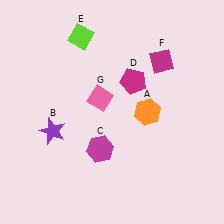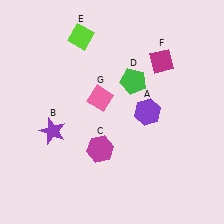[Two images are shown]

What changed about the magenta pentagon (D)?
In Image 1, D is magenta. In Image 2, it changed to green.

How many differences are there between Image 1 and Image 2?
There are 2 differences between the two images.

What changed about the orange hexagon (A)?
In Image 1, A is orange. In Image 2, it changed to purple.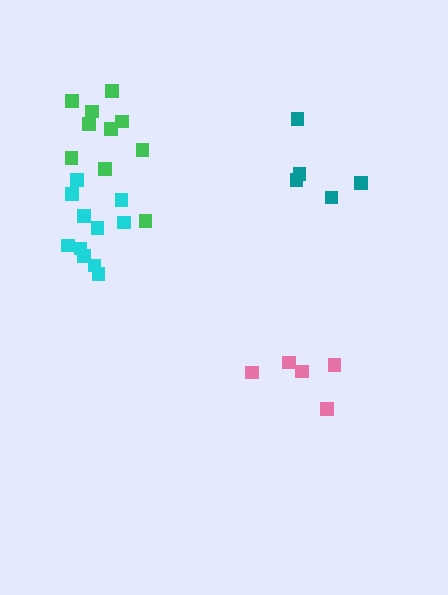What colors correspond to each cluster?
The clusters are colored: cyan, pink, green, teal.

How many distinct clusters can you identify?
There are 4 distinct clusters.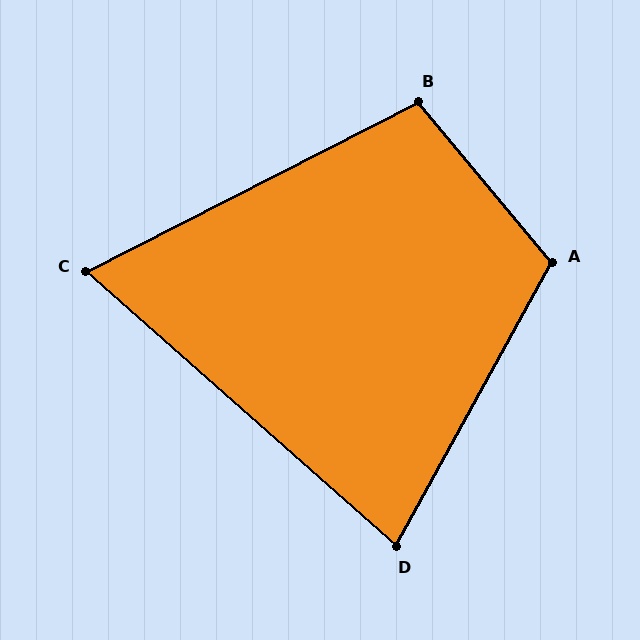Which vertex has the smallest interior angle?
C, at approximately 68 degrees.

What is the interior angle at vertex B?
Approximately 103 degrees (obtuse).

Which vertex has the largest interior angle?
A, at approximately 112 degrees.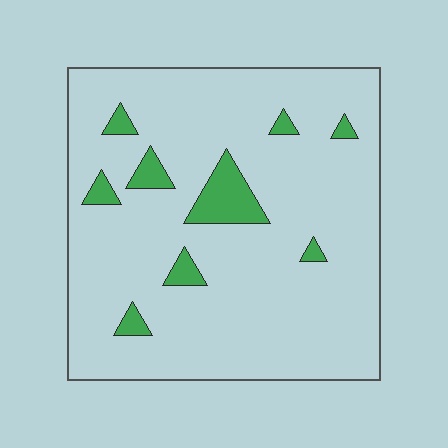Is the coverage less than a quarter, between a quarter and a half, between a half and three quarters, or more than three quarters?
Less than a quarter.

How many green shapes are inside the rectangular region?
9.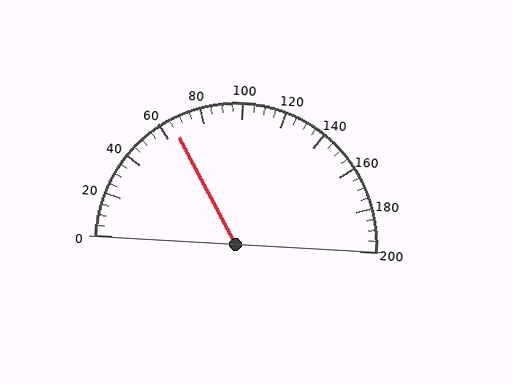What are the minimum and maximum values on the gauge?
The gauge ranges from 0 to 200.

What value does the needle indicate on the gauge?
The needle indicates approximately 65.